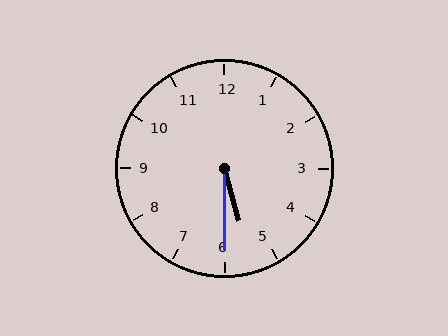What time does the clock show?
5:30.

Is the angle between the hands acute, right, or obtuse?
It is acute.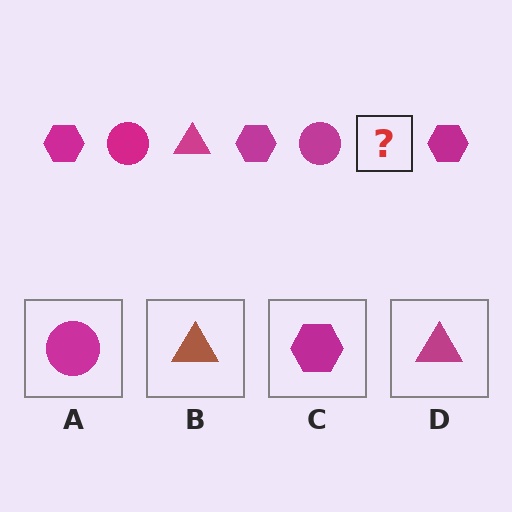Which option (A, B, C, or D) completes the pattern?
D.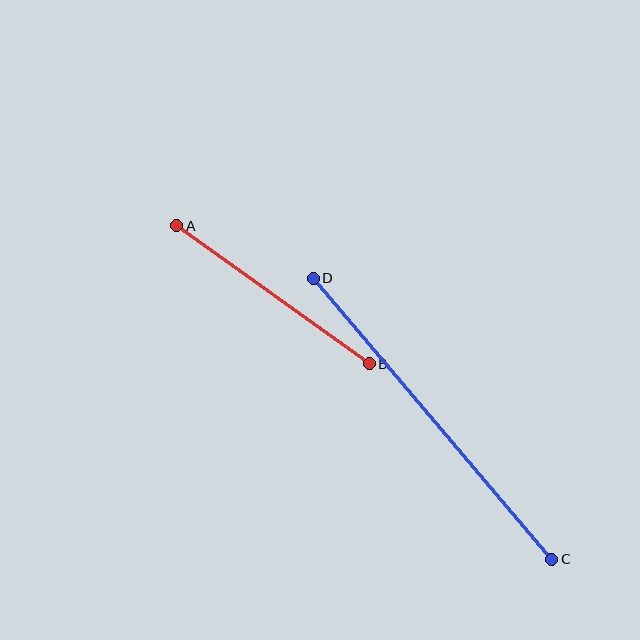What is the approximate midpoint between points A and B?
The midpoint is at approximately (273, 295) pixels.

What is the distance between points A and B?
The distance is approximately 237 pixels.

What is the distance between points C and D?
The distance is approximately 369 pixels.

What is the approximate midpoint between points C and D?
The midpoint is at approximately (432, 419) pixels.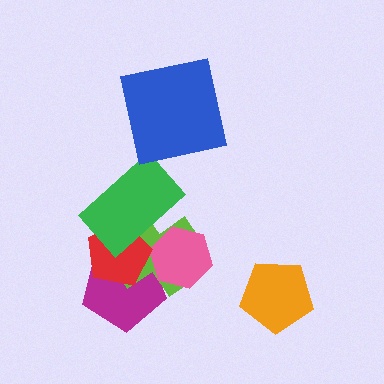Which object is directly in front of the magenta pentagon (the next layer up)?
The lime cross is directly in front of the magenta pentagon.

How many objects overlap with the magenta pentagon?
3 objects overlap with the magenta pentagon.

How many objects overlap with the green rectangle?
2 objects overlap with the green rectangle.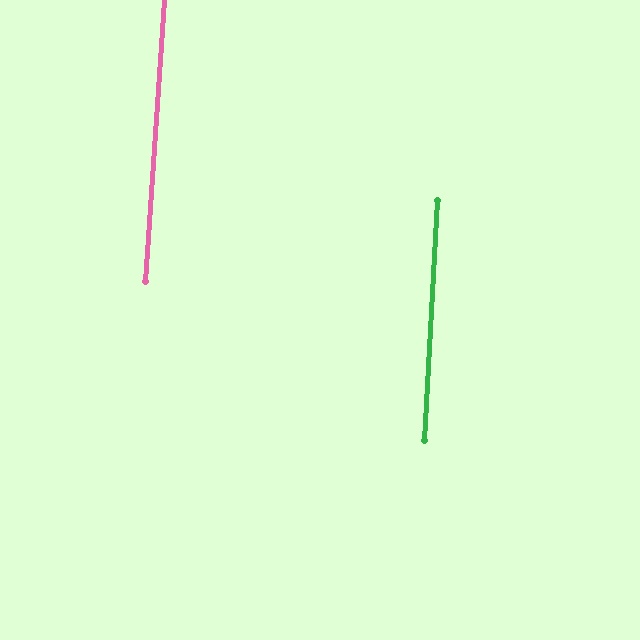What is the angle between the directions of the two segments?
Approximately 1 degree.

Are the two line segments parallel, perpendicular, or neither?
Parallel — their directions differ by only 0.7°.